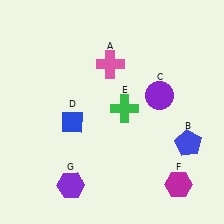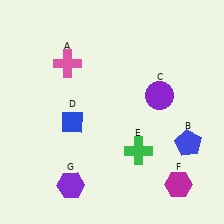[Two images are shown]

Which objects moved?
The objects that moved are: the pink cross (A), the green cross (E).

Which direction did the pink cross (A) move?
The pink cross (A) moved left.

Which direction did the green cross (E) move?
The green cross (E) moved down.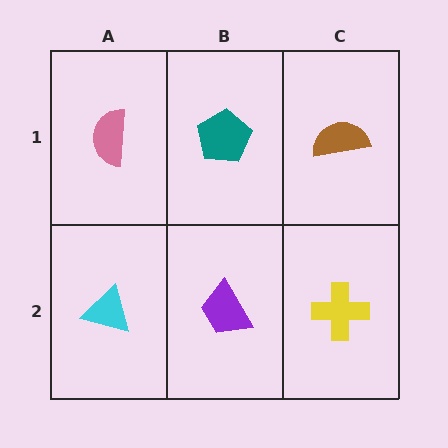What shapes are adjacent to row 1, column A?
A cyan triangle (row 2, column A), a teal pentagon (row 1, column B).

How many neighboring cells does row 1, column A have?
2.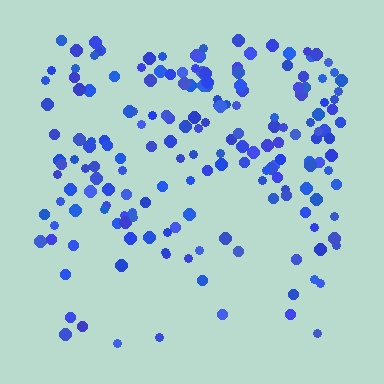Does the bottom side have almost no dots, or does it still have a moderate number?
Still a moderate number, just noticeably fewer than the top.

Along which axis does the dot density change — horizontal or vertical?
Vertical.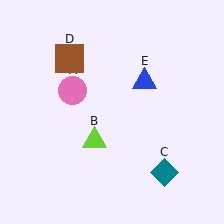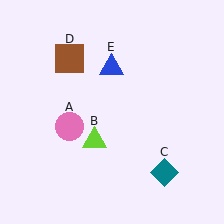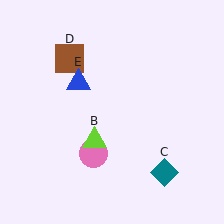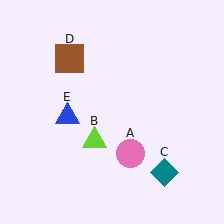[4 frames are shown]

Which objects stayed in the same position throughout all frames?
Lime triangle (object B) and teal diamond (object C) and brown square (object D) remained stationary.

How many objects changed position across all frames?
2 objects changed position: pink circle (object A), blue triangle (object E).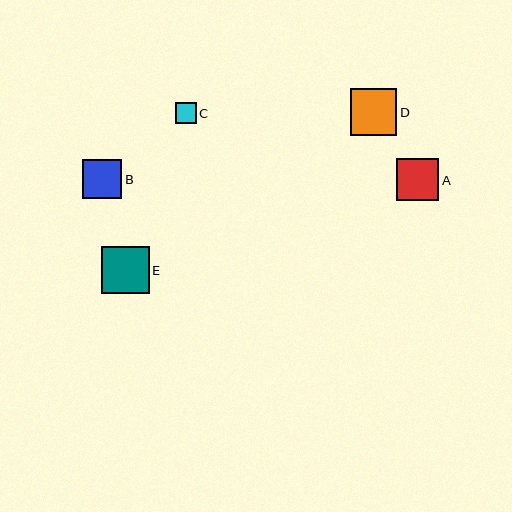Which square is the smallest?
Square C is the smallest with a size of approximately 21 pixels.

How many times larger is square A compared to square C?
Square A is approximately 2.0 times the size of square C.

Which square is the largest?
Square E is the largest with a size of approximately 47 pixels.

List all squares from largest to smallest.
From largest to smallest: E, D, A, B, C.